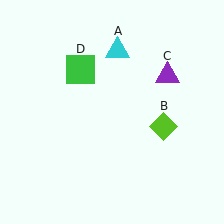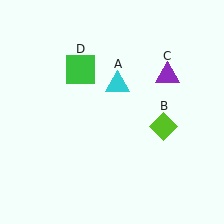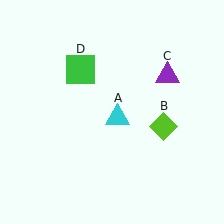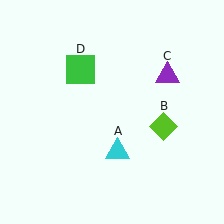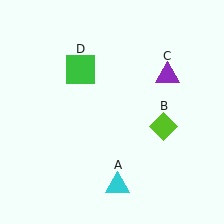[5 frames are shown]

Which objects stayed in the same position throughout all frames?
Lime diamond (object B) and purple triangle (object C) and green square (object D) remained stationary.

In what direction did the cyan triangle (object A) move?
The cyan triangle (object A) moved down.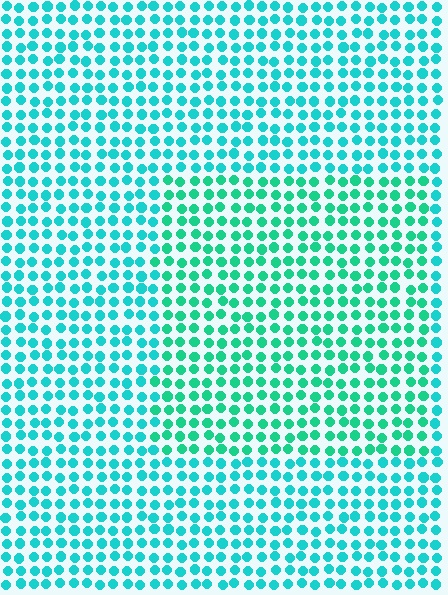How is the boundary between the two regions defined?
The boundary is defined purely by a slight shift in hue (about 22 degrees). Spacing, size, and orientation are identical on both sides.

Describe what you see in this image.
The image is filled with small cyan elements in a uniform arrangement. A rectangle-shaped region is visible where the elements are tinted to a slightly different hue, forming a subtle color boundary.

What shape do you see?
I see a rectangle.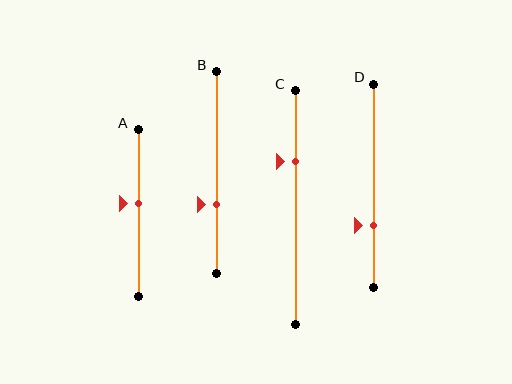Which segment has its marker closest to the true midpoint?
Segment A has its marker closest to the true midpoint.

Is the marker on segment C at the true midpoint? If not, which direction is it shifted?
No, the marker on segment C is shifted upward by about 20% of the segment length.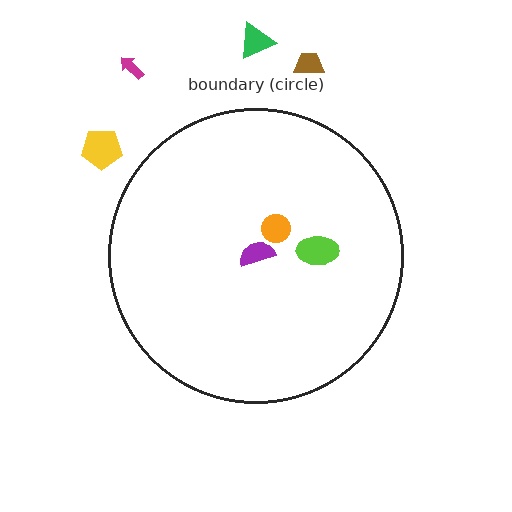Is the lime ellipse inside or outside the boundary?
Inside.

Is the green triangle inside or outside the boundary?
Outside.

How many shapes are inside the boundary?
3 inside, 4 outside.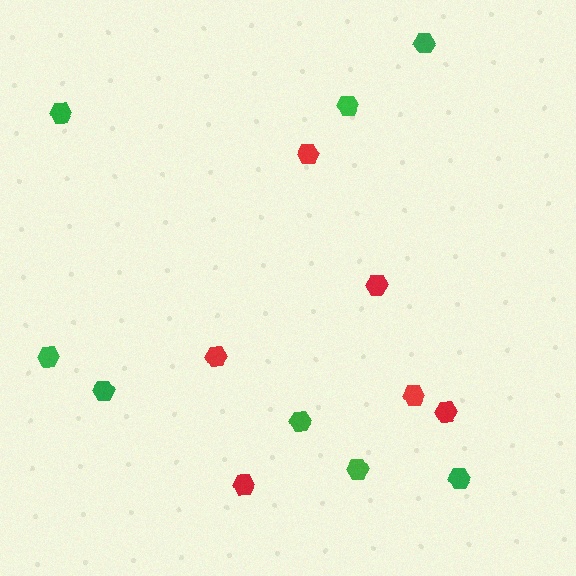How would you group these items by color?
There are 2 groups: one group of red hexagons (6) and one group of green hexagons (8).